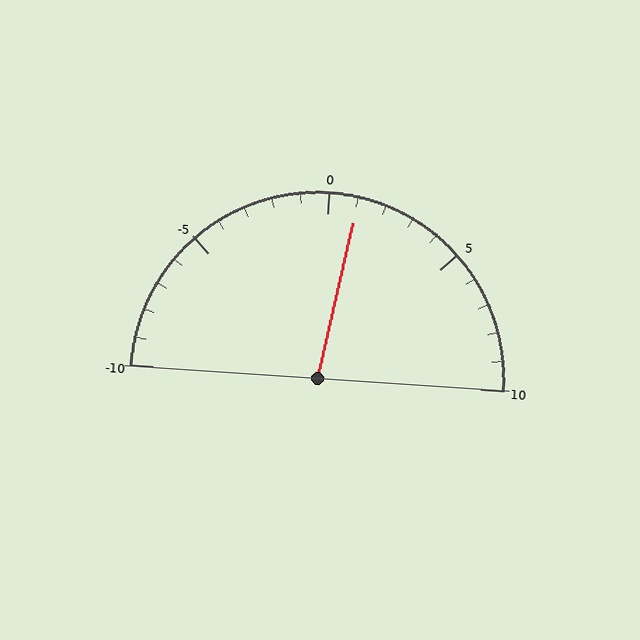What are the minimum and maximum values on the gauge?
The gauge ranges from -10 to 10.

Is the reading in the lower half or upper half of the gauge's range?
The reading is in the upper half of the range (-10 to 10).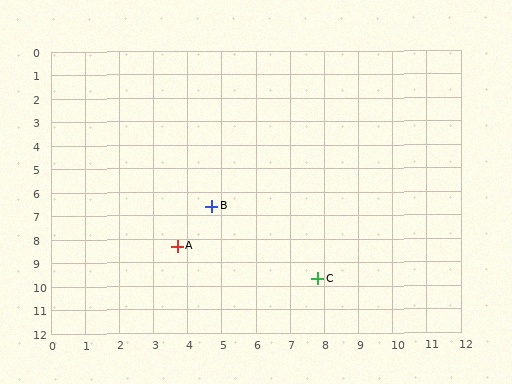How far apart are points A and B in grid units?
Points A and B are about 2.0 grid units apart.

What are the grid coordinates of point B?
Point B is at approximately (4.7, 6.6).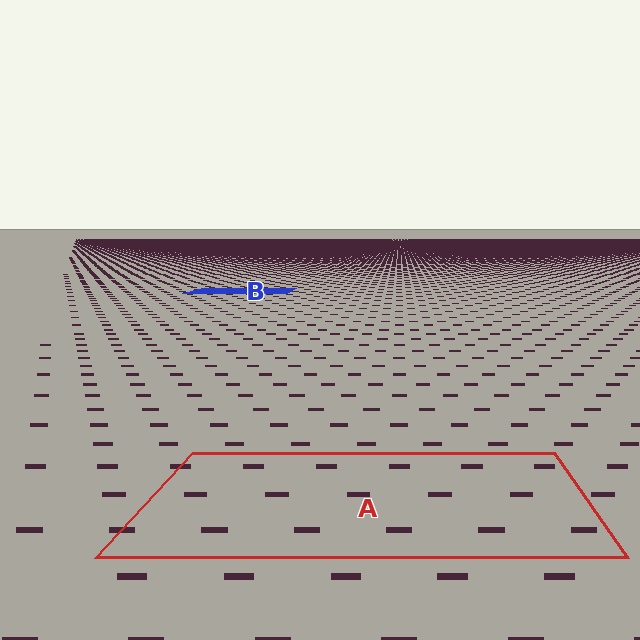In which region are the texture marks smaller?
The texture marks are smaller in region B, because it is farther away.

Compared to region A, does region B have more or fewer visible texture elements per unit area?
Region B has more texture elements per unit area — they are packed more densely because it is farther away.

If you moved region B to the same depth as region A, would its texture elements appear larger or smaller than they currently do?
They would appear larger. At a closer depth, the same texture elements are projected at a bigger on-screen size.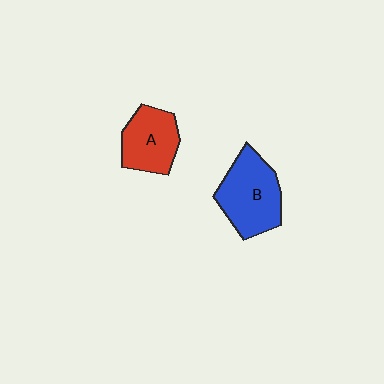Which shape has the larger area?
Shape B (blue).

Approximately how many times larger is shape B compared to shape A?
Approximately 1.3 times.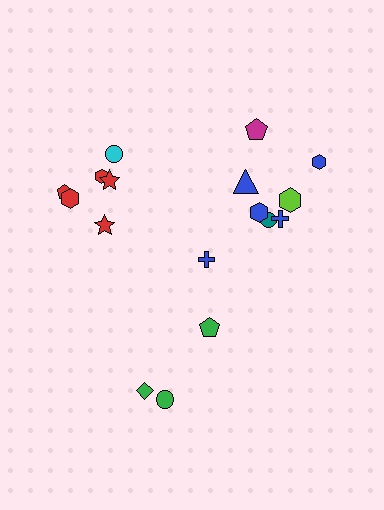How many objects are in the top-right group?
There are 8 objects.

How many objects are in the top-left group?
There are 6 objects.